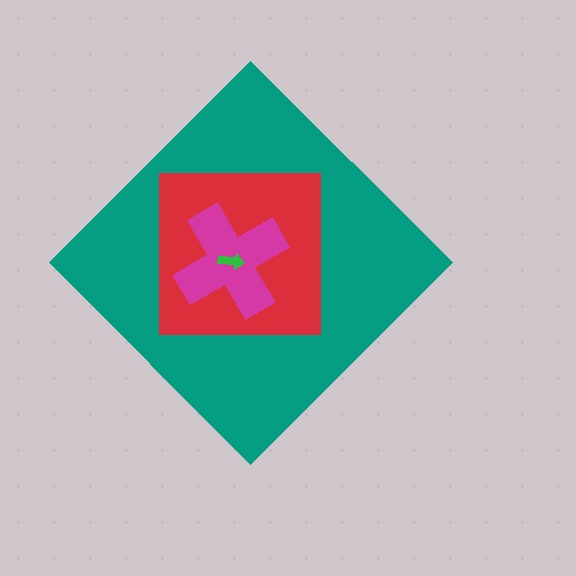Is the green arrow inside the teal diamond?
Yes.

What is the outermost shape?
The teal diamond.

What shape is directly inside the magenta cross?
The green arrow.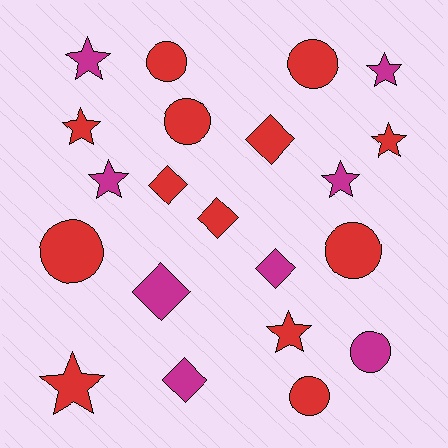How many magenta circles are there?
There is 1 magenta circle.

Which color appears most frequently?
Red, with 13 objects.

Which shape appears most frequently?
Star, with 8 objects.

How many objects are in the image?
There are 21 objects.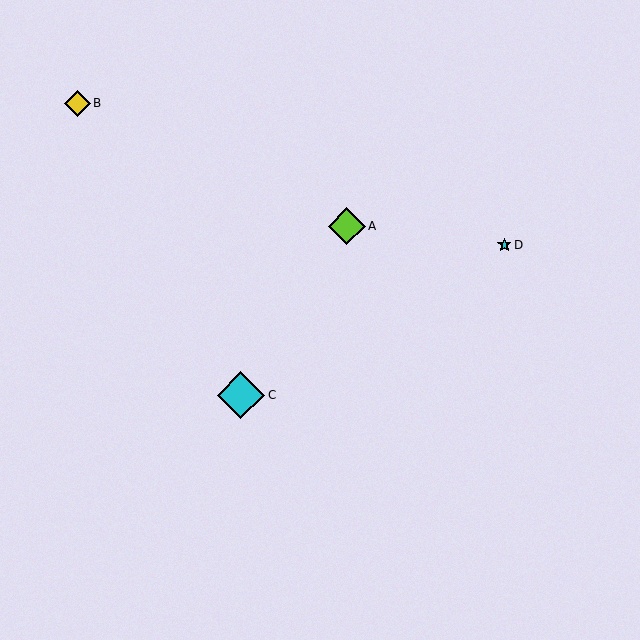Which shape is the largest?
The cyan diamond (labeled C) is the largest.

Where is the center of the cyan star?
The center of the cyan star is at (504, 245).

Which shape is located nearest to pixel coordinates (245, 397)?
The cyan diamond (labeled C) at (241, 395) is nearest to that location.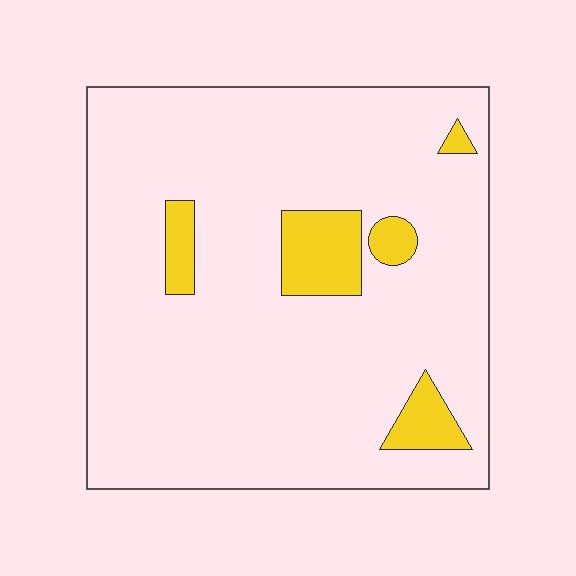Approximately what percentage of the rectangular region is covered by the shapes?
Approximately 10%.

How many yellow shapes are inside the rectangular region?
5.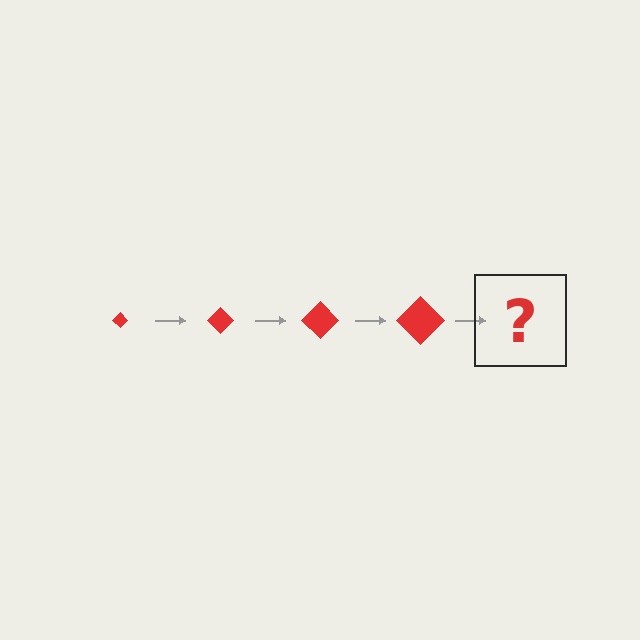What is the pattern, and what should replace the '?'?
The pattern is that the diamond gets progressively larger each step. The '?' should be a red diamond, larger than the previous one.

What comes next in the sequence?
The next element should be a red diamond, larger than the previous one.